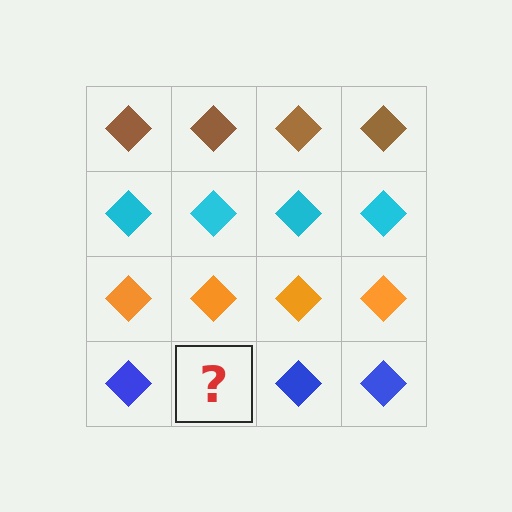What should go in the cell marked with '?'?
The missing cell should contain a blue diamond.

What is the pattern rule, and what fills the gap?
The rule is that each row has a consistent color. The gap should be filled with a blue diamond.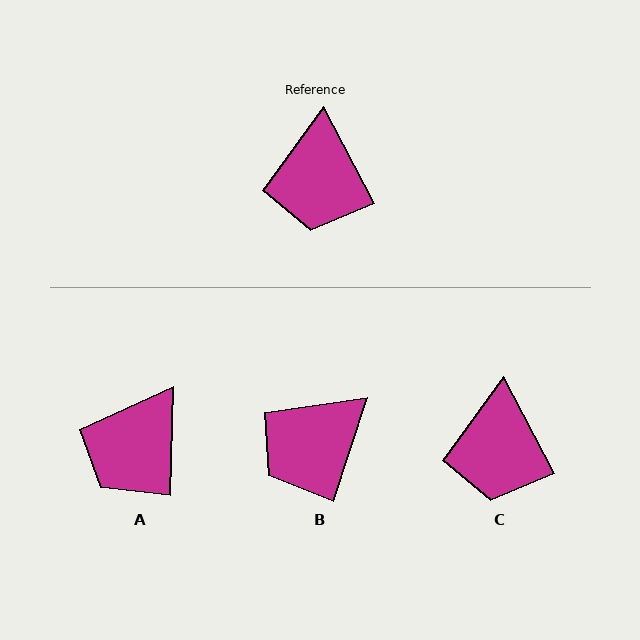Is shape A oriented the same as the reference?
No, it is off by about 30 degrees.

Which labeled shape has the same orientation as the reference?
C.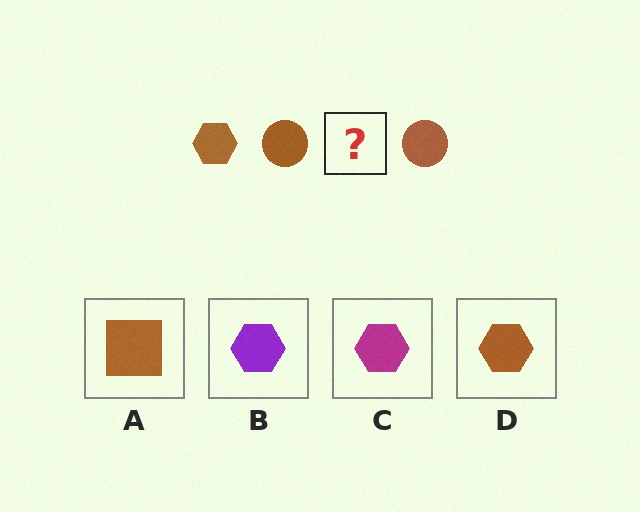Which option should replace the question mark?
Option D.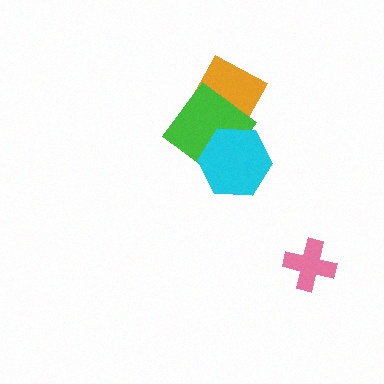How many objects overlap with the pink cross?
0 objects overlap with the pink cross.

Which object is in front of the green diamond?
The cyan hexagon is in front of the green diamond.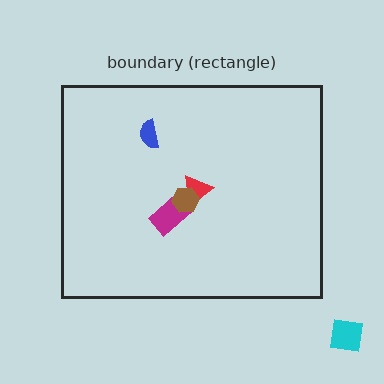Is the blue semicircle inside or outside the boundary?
Inside.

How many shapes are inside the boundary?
4 inside, 1 outside.